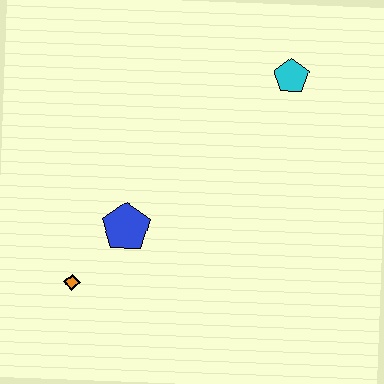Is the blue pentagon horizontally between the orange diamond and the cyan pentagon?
Yes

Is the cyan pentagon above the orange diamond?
Yes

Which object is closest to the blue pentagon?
The orange diamond is closest to the blue pentagon.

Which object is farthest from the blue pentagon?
The cyan pentagon is farthest from the blue pentagon.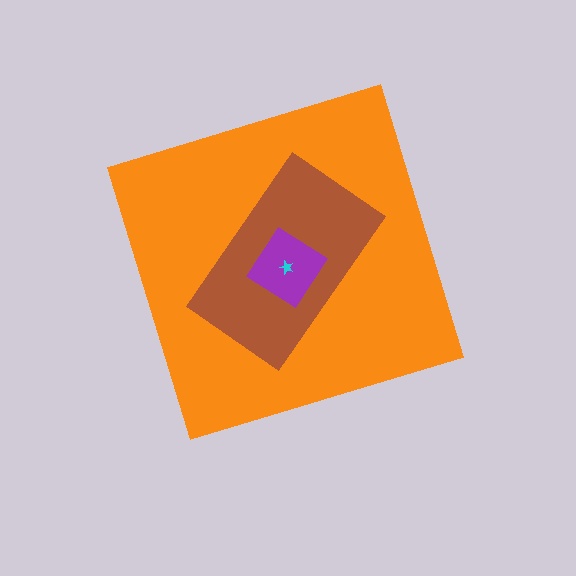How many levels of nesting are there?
4.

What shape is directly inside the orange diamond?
The brown rectangle.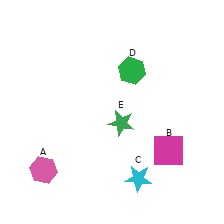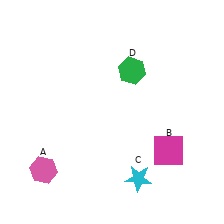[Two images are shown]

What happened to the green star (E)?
The green star (E) was removed in Image 2. It was in the bottom-right area of Image 1.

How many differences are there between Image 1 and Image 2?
There is 1 difference between the two images.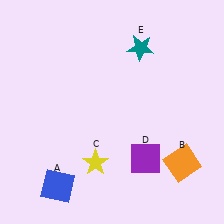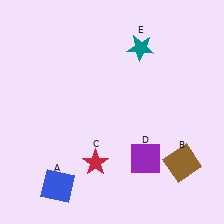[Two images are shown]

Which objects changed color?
B changed from orange to brown. C changed from yellow to red.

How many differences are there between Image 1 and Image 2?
There are 2 differences between the two images.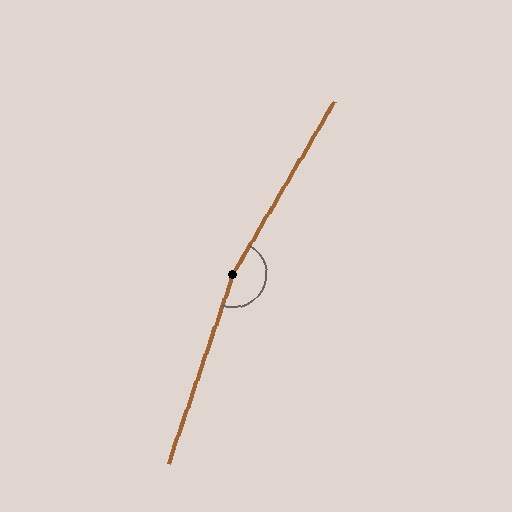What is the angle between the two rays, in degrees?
Approximately 168 degrees.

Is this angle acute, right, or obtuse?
It is obtuse.